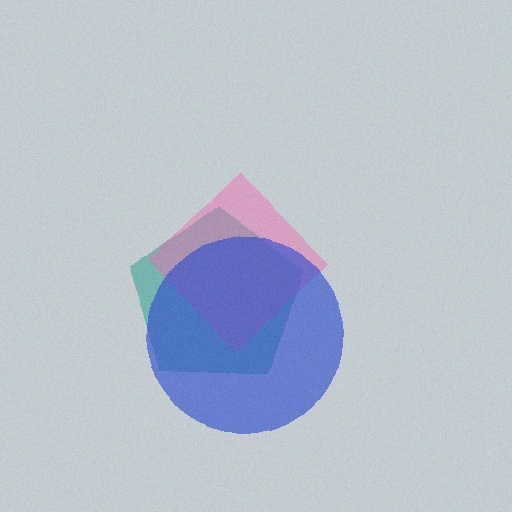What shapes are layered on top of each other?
The layered shapes are: a teal pentagon, a pink diamond, a blue circle.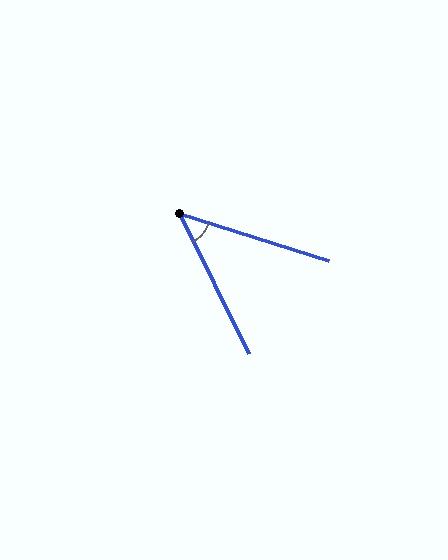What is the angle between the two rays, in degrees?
Approximately 46 degrees.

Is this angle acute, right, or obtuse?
It is acute.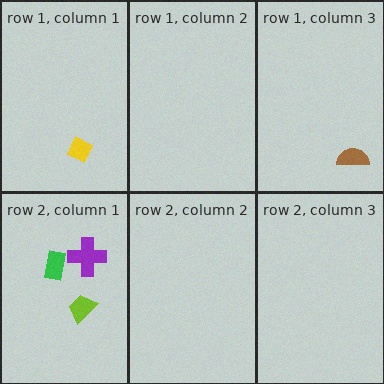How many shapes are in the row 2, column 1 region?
3.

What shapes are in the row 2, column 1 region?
The lime trapezoid, the green rectangle, the purple cross.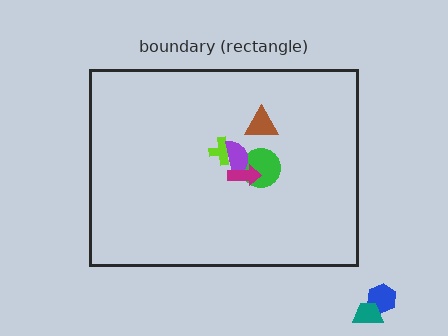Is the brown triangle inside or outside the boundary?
Inside.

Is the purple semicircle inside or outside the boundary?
Inside.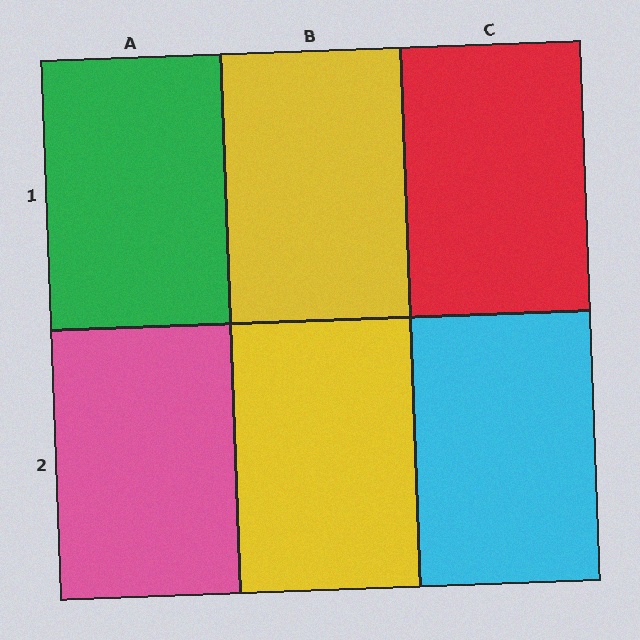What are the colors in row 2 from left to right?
Pink, yellow, cyan.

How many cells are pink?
1 cell is pink.